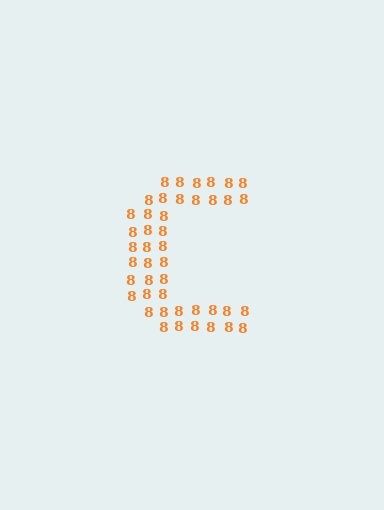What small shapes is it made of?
It is made of small digit 8's.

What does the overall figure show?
The overall figure shows the letter C.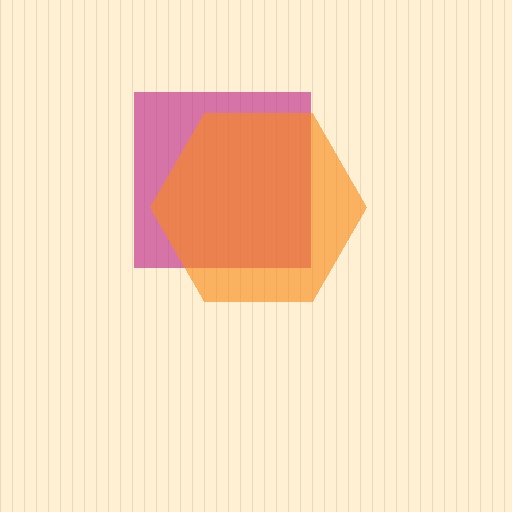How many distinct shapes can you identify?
There are 2 distinct shapes: a magenta square, an orange hexagon.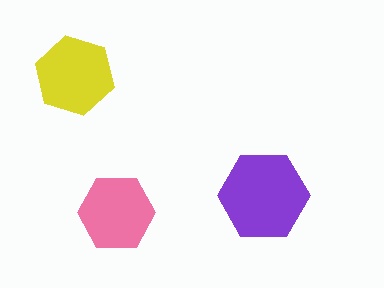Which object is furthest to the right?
The purple hexagon is rightmost.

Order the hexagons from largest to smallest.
the purple one, the yellow one, the pink one.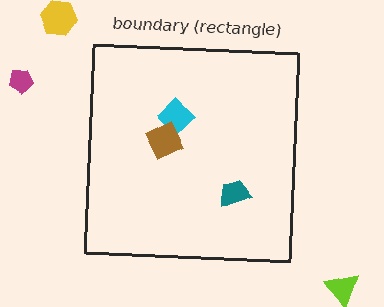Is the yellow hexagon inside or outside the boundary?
Outside.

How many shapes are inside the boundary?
3 inside, 3 outside.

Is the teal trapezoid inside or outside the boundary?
Inside.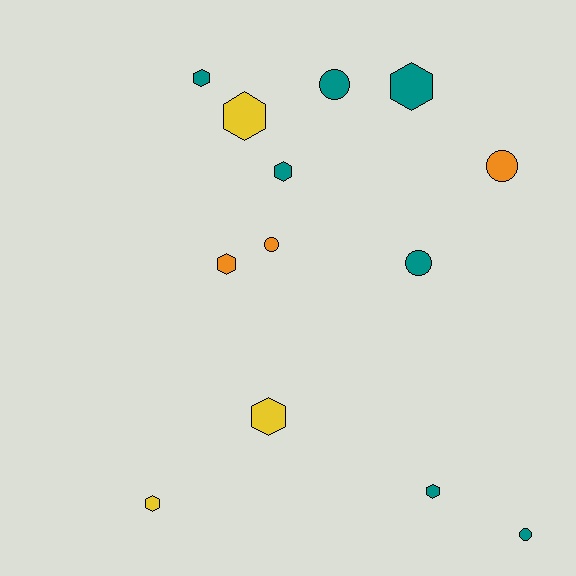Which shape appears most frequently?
Hexagon, with 8 objects.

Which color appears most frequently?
Teal, with 7 objects.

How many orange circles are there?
There are 2 orange circles.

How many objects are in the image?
There are 13 objects.